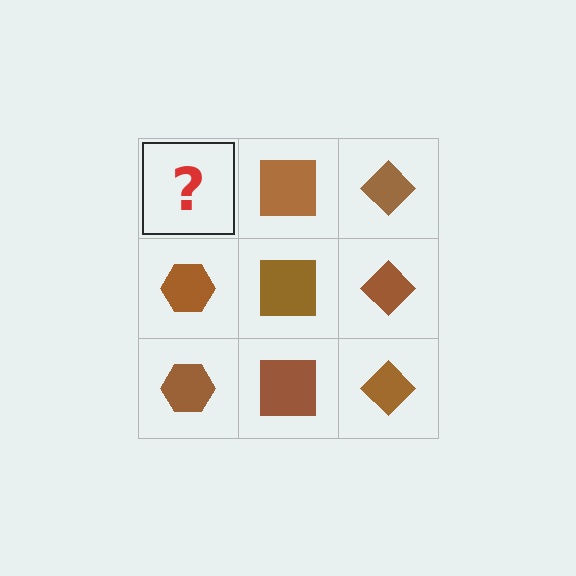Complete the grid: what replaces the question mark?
The question mark should be replaced with a brown hexagon.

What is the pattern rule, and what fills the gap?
The rule is that each column has a consistent shape. The gap should be filled with a brown hexagon.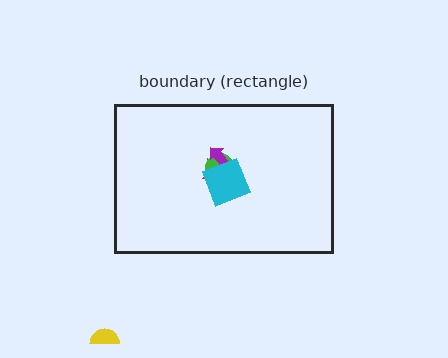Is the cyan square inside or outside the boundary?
Inside.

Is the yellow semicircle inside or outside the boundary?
Outside.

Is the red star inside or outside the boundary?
Inside.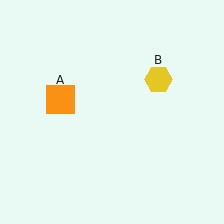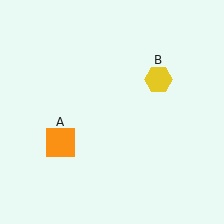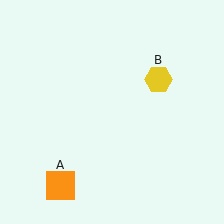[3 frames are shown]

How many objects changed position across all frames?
1 object changed position: orange square (object A).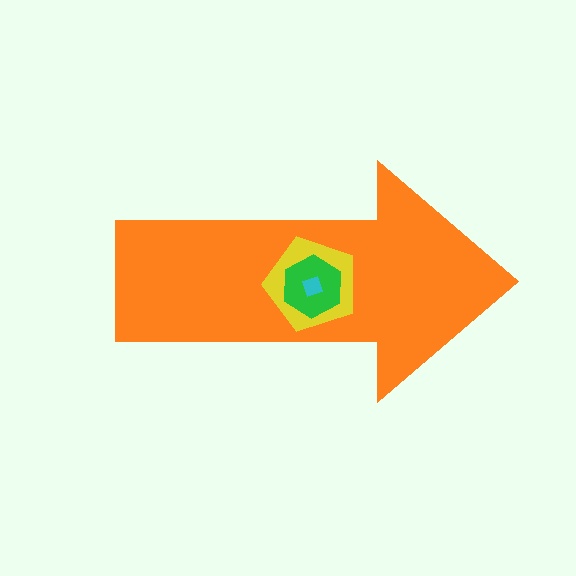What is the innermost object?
The cyan square.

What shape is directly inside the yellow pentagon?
The green hexagon.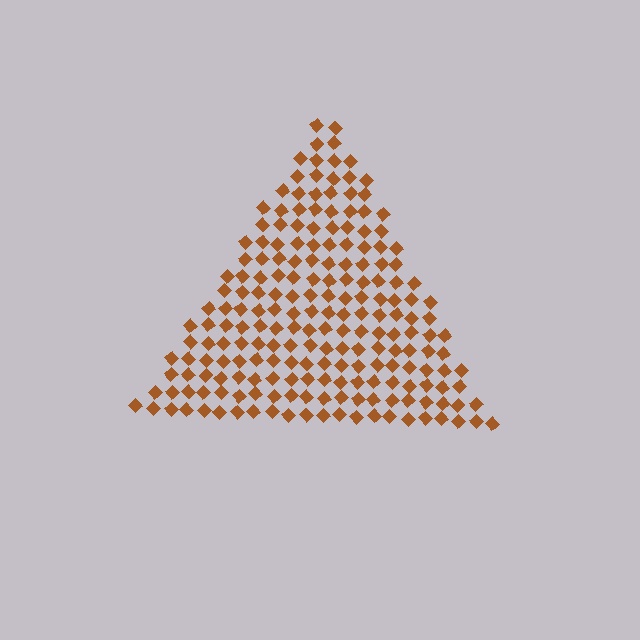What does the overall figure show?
The overall figure shows a triangle.